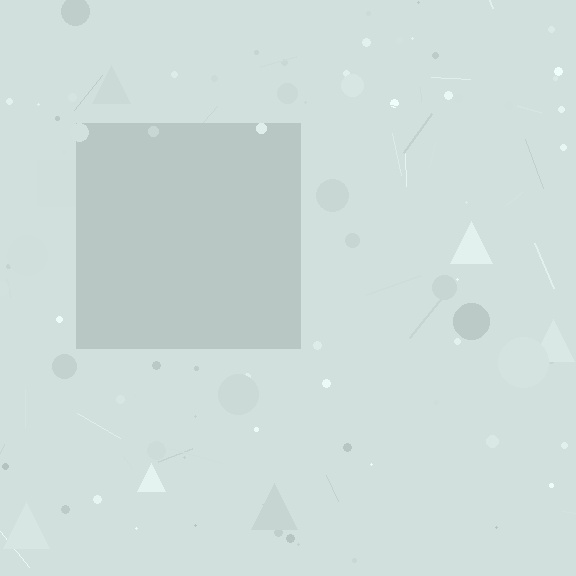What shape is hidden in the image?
A square is hidden in the image.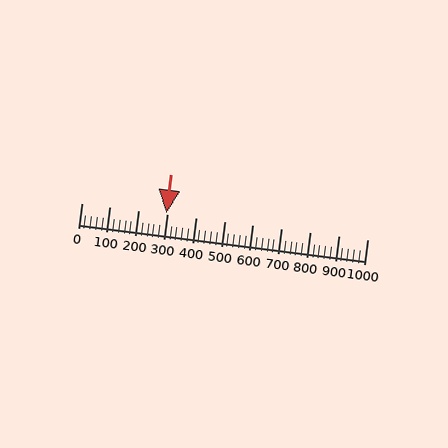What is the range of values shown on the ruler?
The ruler shows values from 0 to 1000.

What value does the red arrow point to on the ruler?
The red arrow points to approximately 298.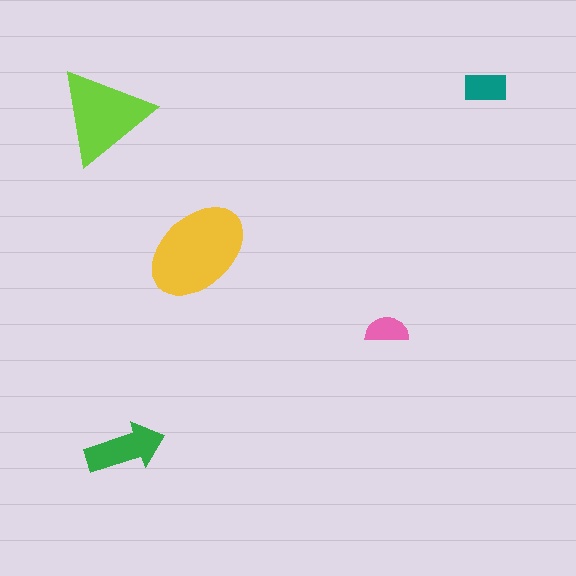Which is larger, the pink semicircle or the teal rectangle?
The teal rectangle.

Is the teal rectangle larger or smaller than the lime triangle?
Smaller.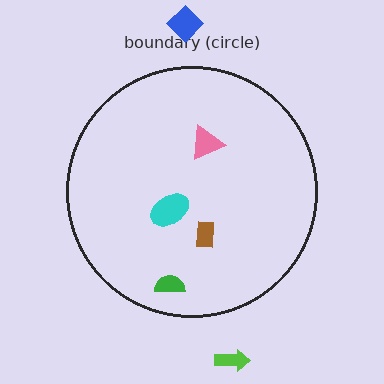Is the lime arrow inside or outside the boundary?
Outside.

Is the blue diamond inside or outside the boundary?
Outside.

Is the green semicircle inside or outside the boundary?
Inside.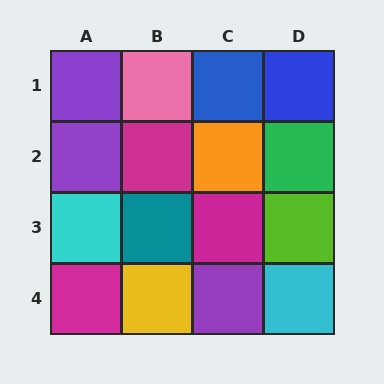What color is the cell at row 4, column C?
Purple.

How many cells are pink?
1 cell is pink.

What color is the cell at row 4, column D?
Cyan.